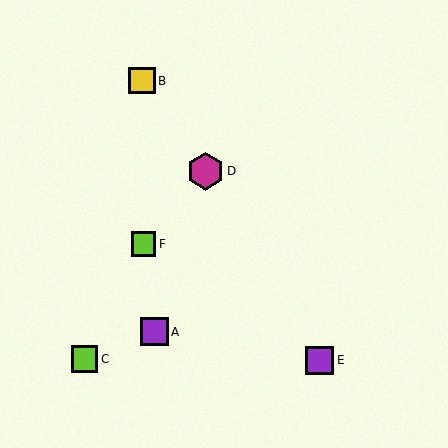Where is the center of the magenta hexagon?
The center of the magenta hexagon is at (206, 171).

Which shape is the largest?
The magenta hexagon (labeled D) is the largest.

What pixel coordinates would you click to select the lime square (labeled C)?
Click at (85, 359) to select the lime square C.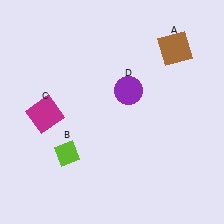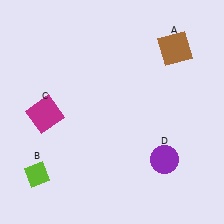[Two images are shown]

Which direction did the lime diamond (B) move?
The lime diamond (B) moved left.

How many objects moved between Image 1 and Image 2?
2 objects moved between the two images.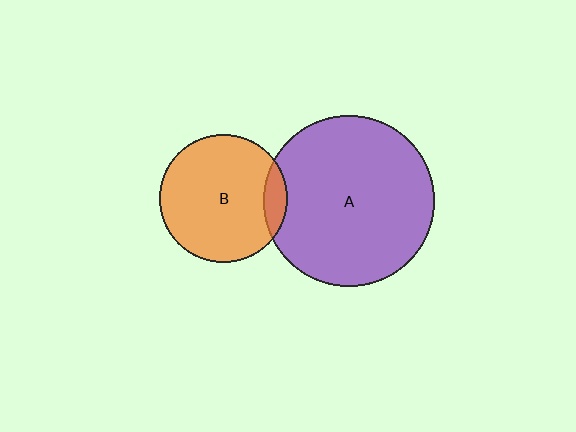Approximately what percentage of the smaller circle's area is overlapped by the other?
Approximately 10%.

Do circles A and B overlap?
Yes.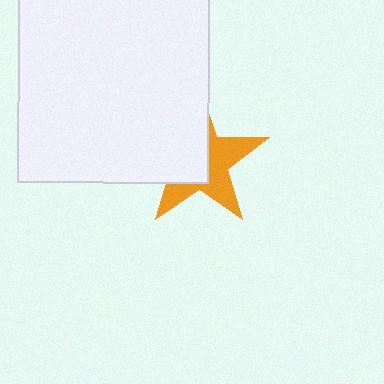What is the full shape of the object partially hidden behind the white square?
The partially hidden object is an orange star.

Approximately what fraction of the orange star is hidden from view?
Roughly 52% of the orange star is hidden behind the white square.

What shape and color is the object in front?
The object in front is a white square.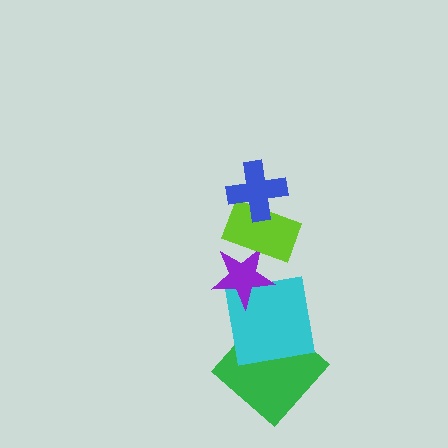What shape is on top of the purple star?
The lime rectangle is on top of the purple star.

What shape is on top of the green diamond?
The cyan square is on top of the green diamond.